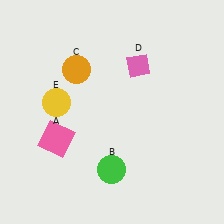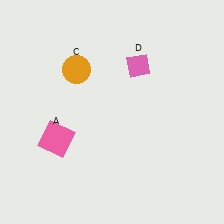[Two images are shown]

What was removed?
The yellow circle (E), the green circle (B) were removed in Image 2.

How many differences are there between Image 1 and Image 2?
There are 2 differences between the two images.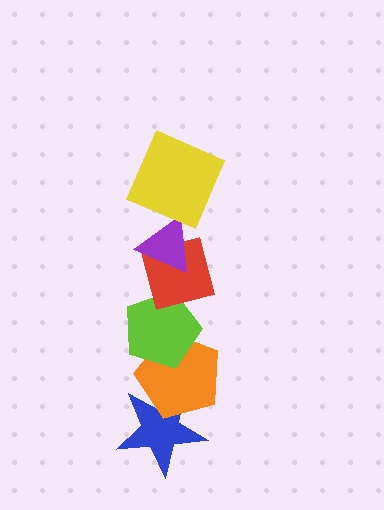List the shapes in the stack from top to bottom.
From top to bottom: the yellow square, the purple triangle, the red square, the lime pentagon, the orange pentagon, the blue star.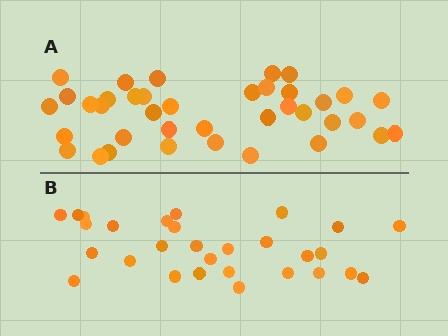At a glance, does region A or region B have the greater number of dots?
Region A (the top region) has more dots.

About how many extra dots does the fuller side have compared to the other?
Region A has roughly 8 or so more dots than region B.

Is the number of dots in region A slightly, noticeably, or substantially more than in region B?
Region A has noticeably more, but not dramatically so. The ratio is roughly 1.3 to 1.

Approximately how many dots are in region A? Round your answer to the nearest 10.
About 40 dots. (The exact count is 38, which rounds to 40.)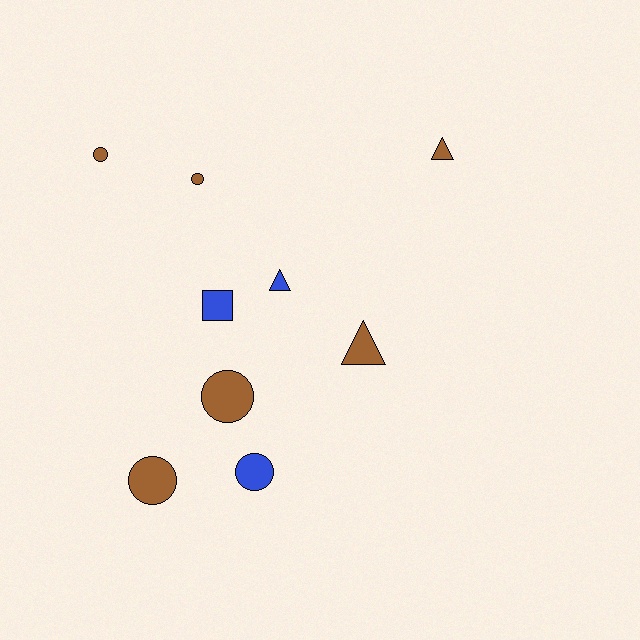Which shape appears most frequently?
Circle, with 5 objects.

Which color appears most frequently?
Brown, with 6 objects.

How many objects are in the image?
There are 9 objects.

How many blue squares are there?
There is 1 blue square.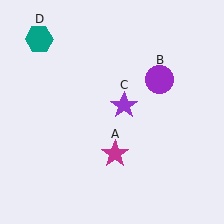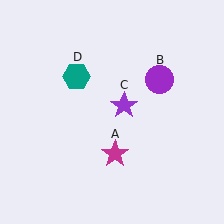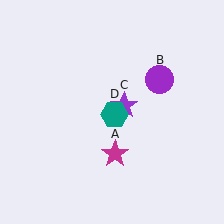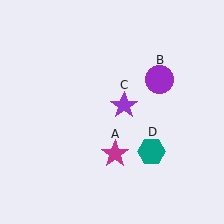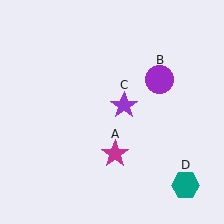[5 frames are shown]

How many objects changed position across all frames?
1 object changed position: teal hexagon (object D).